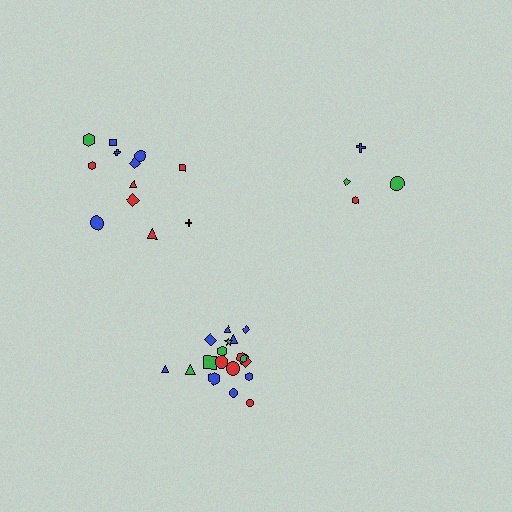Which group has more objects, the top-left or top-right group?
The top-left group.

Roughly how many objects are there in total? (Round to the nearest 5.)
Roughly 35 objects in total.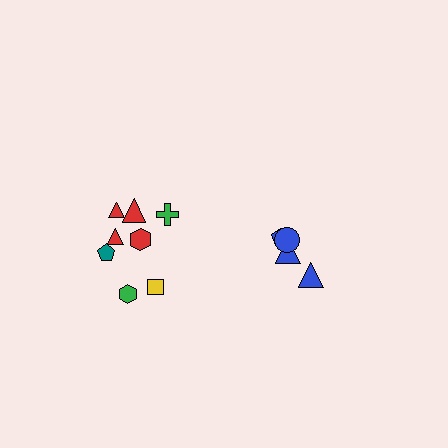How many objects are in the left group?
There are 8 objects.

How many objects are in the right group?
There are 4 objects.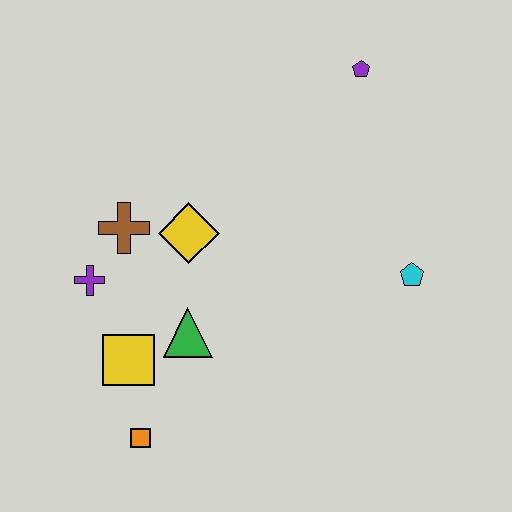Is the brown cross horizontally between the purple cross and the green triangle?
Yes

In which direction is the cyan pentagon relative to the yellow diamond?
The cyan pentagon is to the right of the yellow diamond.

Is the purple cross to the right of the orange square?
No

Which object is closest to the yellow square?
The green triangle is closest to the yellow square.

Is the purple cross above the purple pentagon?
No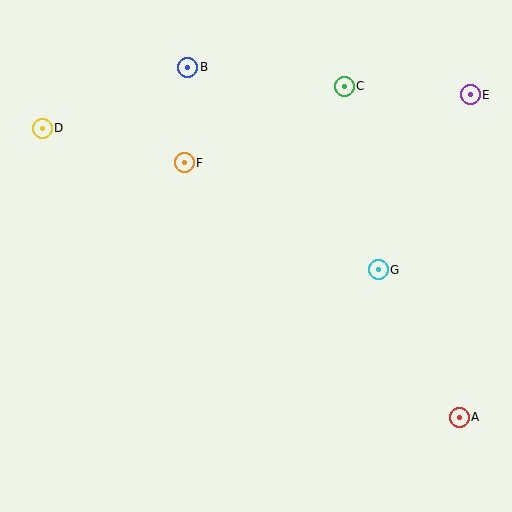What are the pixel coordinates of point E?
Point E is at (470, 95).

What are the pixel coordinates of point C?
Point C is at (344, 86).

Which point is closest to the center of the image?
Point F at (184, 163) is closest to the center.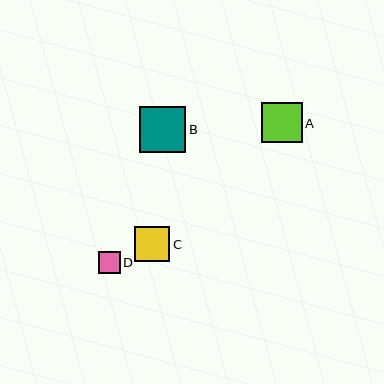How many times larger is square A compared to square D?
Square A is approximately 1.8 times the size of square D.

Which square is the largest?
Square B is the largest with a size of approximately 46 pixels.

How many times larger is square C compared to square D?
Square C is approximately 1.6 times the size of square D.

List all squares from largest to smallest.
From largest to smallest: B, A, C, D.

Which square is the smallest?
Square D is the smallest with a size of approximately 22 pixels.